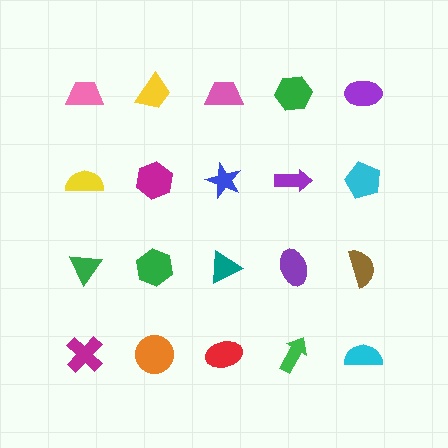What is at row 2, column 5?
A cyan pentagon.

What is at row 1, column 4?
A green hexagon.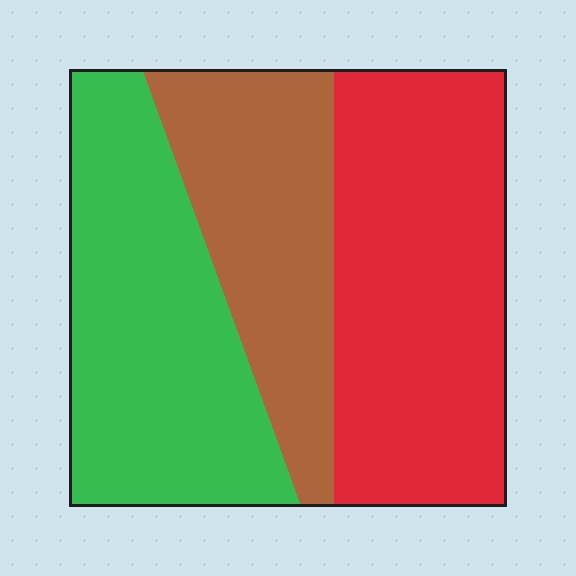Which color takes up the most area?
Red, at roughly 40%.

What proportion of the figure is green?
Green covers roughly 35% of the figure.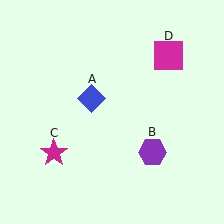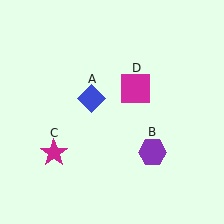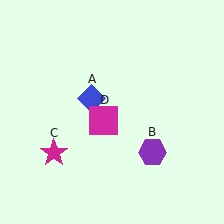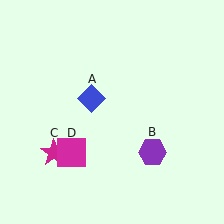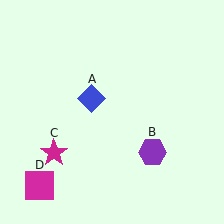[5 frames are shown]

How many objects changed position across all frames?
1 object changed position: magenta square (object D).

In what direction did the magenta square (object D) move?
The magenta square (object D) moved down and to the left.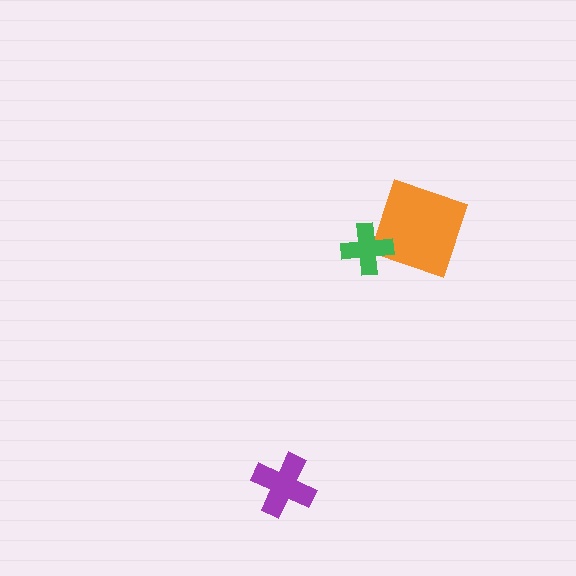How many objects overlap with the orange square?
1 object overlaps with the orange square.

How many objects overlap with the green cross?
1 object overlaps with the green cross.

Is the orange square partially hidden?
Yes, it is partially covered by another shape.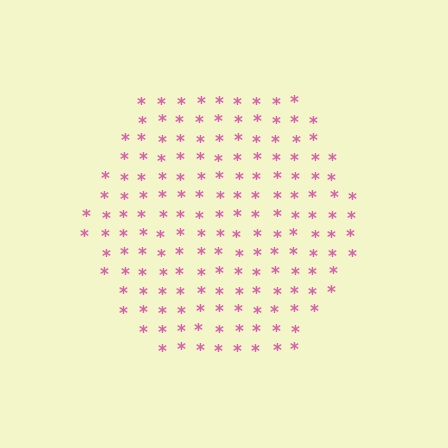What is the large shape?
The large shape is a hexagon.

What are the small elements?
The small elements are asterisks.